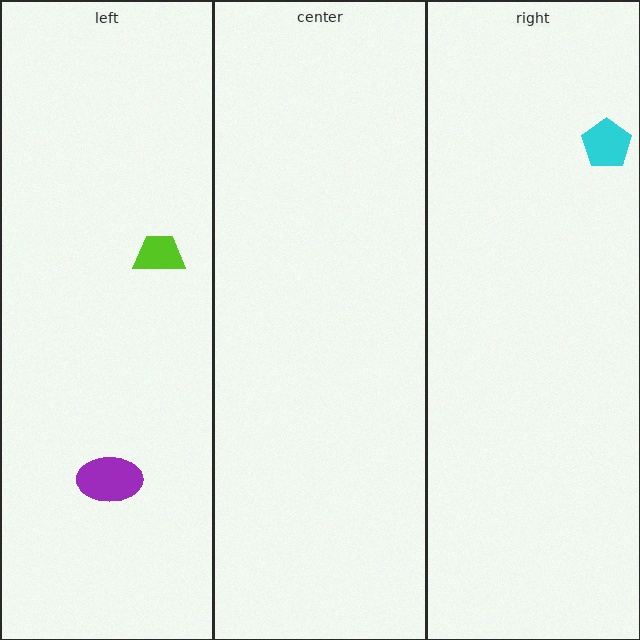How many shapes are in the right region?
1.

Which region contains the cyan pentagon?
The right region.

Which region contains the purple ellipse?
The left region.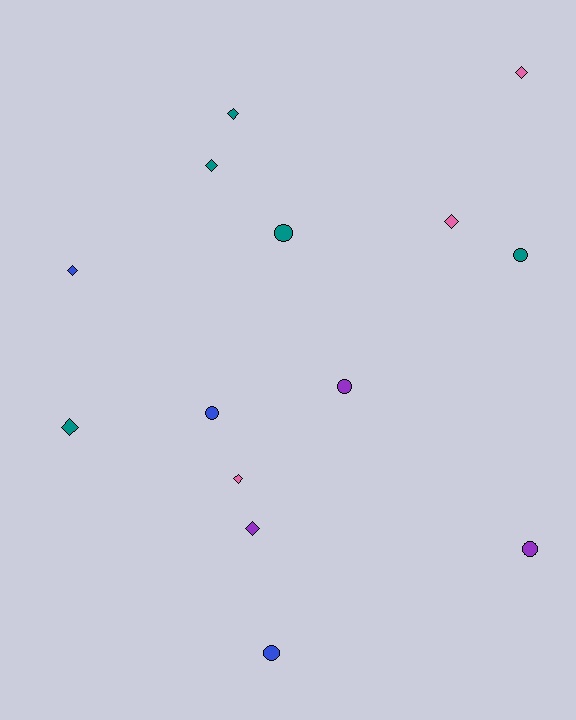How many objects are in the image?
There are 14 objects.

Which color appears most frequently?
Teal, with 5 objects.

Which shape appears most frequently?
Diamond, with 8 objects.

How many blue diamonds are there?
There is 1 blue diamond.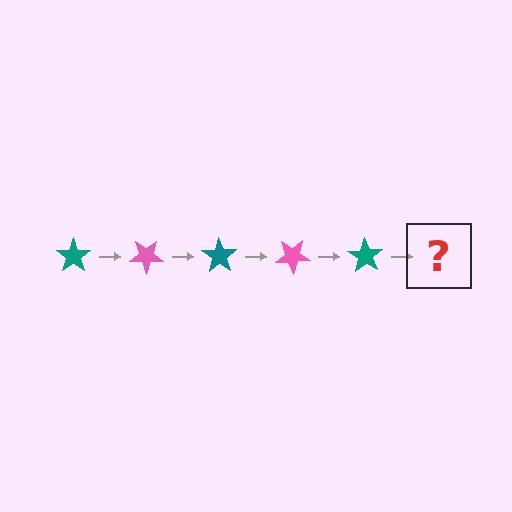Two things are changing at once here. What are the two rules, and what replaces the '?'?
The two rules are that it rotates 35 degrees each step and the color cycles through teal and pink. The '?' should be a pink star, rotated 175 degrees from the start.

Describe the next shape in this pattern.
It should be a pink star, rotated 175 degrees from the start.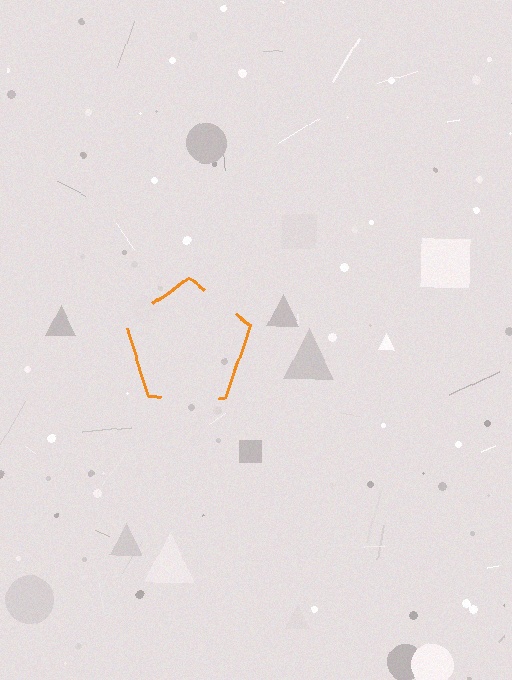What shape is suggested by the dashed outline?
The dashed outline suggests a pentagon.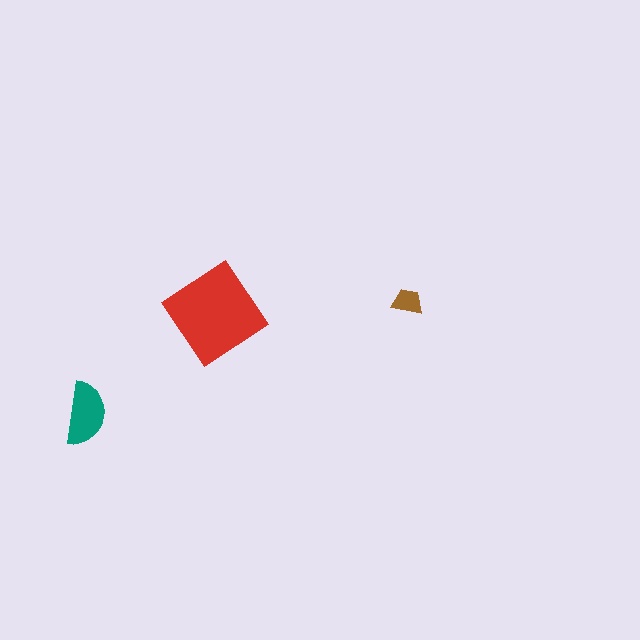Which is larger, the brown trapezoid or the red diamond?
The red diamond.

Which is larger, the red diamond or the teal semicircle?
The red diamond.